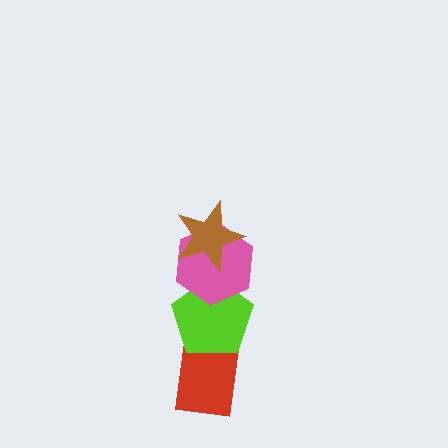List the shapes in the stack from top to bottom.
From top to bottom: the brown star, the pink hexagon, the lime pentagon, the red rectangle.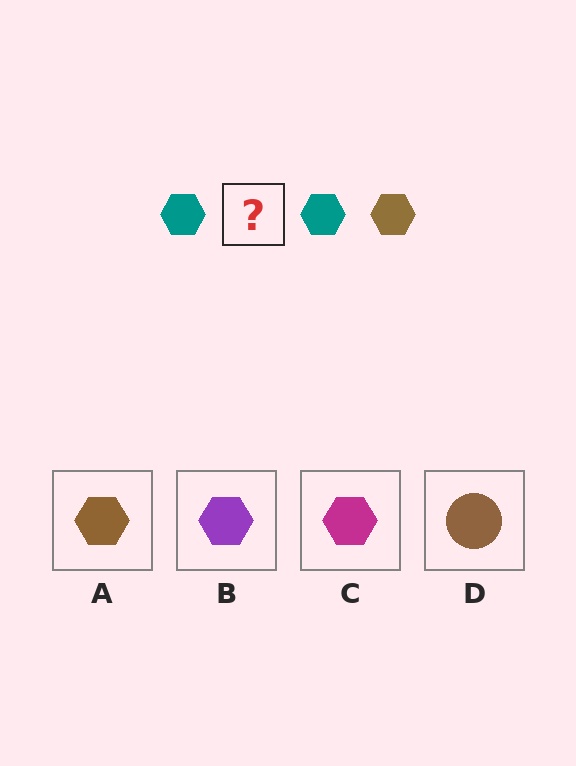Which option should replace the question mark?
Option A.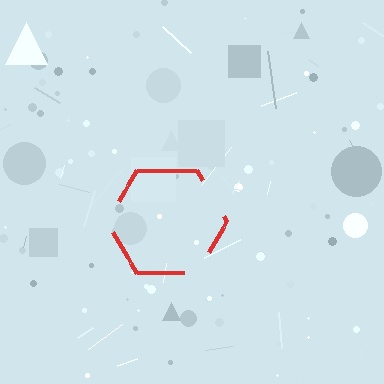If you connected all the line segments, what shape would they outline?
They would outline a hexagon.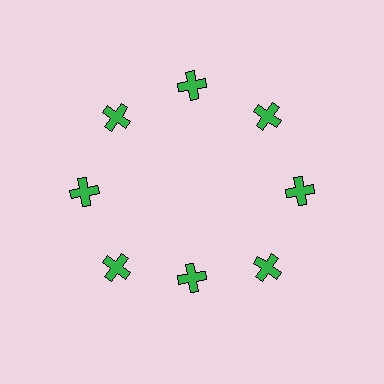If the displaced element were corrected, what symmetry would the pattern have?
It would have 8-fold rotational symmetry — the pattern would map onto itself every 45 degrees.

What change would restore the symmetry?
The symmetry would be restored by moving it outward, back onto the ring so that all 8 crosses sit at equal angles and equal distance from the center.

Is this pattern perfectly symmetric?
No. The 8 green crosses are arranged in a ring, but one element near the 6 o'clock position is pulled inward toward the center, breaking the 8-fold rotational symmetry.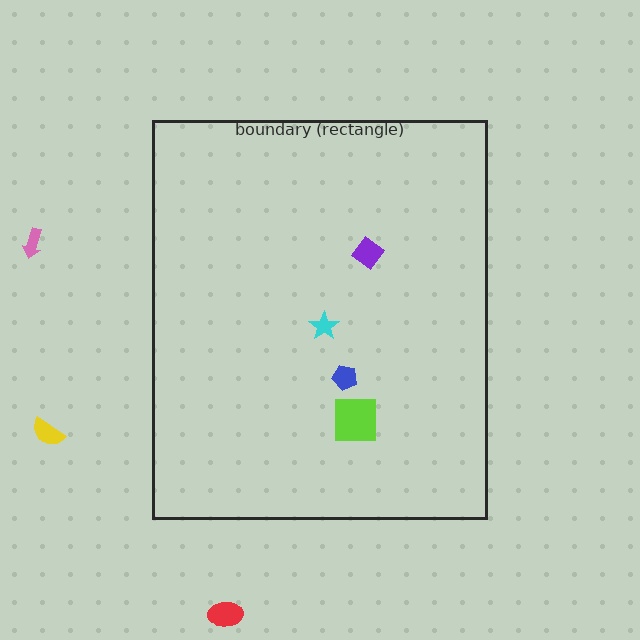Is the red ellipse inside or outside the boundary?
Outside.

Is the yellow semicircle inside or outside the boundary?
Outside.